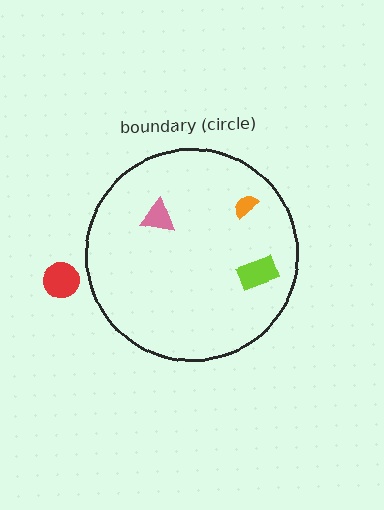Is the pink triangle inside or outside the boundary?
Inside.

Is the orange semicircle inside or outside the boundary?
Inside.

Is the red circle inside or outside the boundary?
Outside.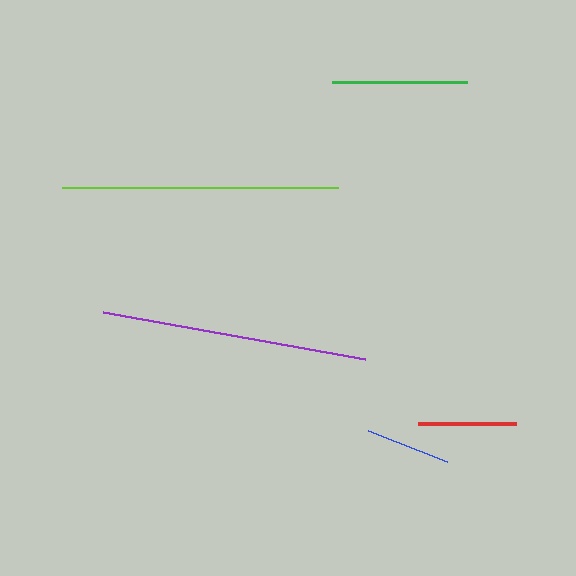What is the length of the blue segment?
The blue segment is approximately 85 pixels long.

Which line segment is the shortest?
The blue line is the shortest at approximately 85 pixels.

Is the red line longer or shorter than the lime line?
The lime line is longer than the red line.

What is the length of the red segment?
The red segment is approximately 98 pixels long.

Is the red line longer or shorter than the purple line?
The purple line is longer than the red line.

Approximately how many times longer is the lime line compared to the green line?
The lime line is approximately 2.0 times the length of the green line.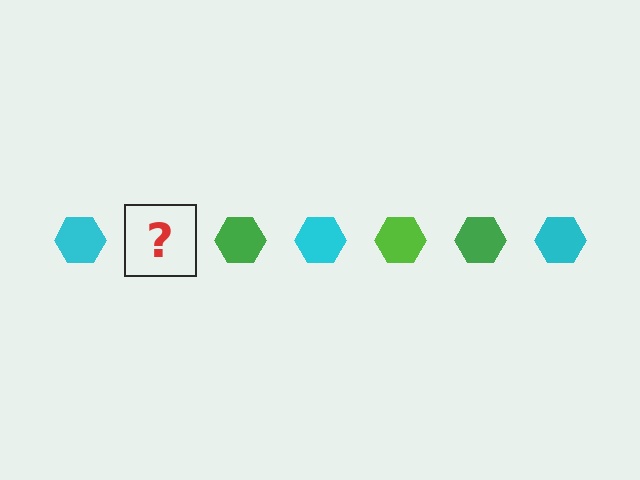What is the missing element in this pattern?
The missing element is a lime hexagon.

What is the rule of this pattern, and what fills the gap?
The rule is that the pattern cycles through cyan, lime, green hexagons. The gap should be filled with a lime hexagon.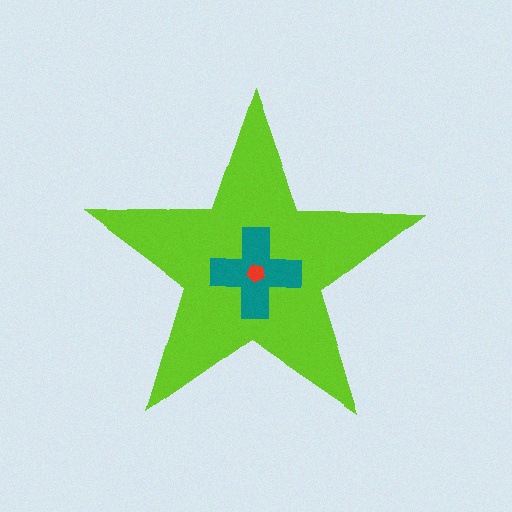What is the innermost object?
The red pentagon.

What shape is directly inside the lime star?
The teal cross.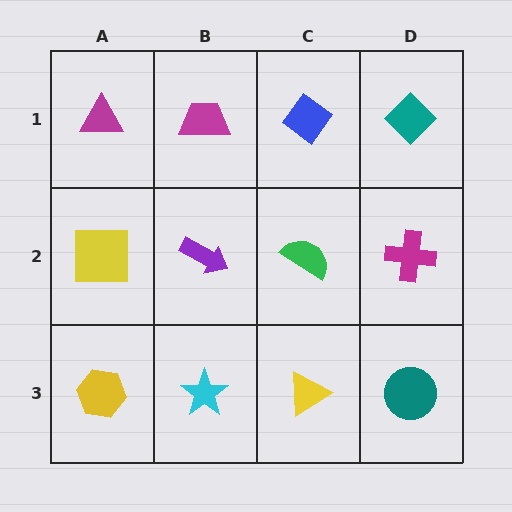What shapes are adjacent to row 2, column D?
A teal diamond (row 1, column D), a teal circle (row 3, column D), a green semicircle (row 2, column C).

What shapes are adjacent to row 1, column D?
A magenta cross (row 2, column D), a blue diamond (row 1, column C).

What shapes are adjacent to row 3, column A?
A yellow square (row 2, column A), a cyan star (row 3, column B).